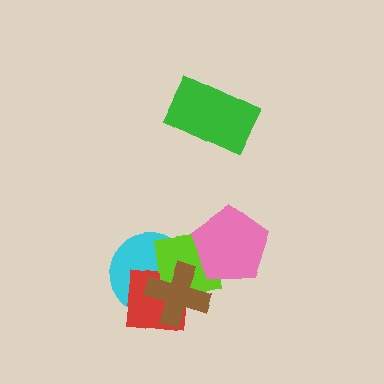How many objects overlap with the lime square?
4 objects overlap with the lime square.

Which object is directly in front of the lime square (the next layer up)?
The brown cross is directly in front of the lime square.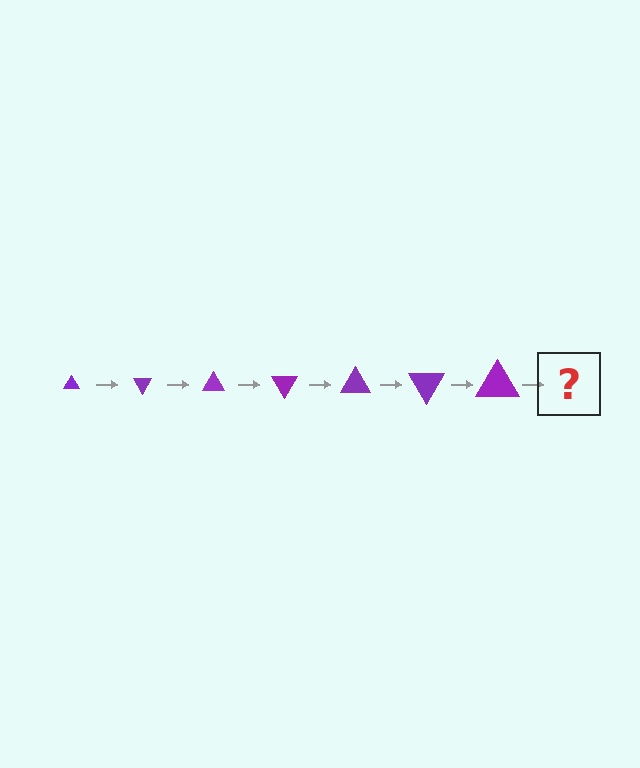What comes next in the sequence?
The next element should be a triangle, larger than the previous one and rotated 420 degrees from the start.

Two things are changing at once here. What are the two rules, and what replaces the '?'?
The two rules are that the triangle grows larger each step and it rotates 60 degrees each step. The '?' should be a triangle, larger than the previous one and rotated 420 degrees from the start.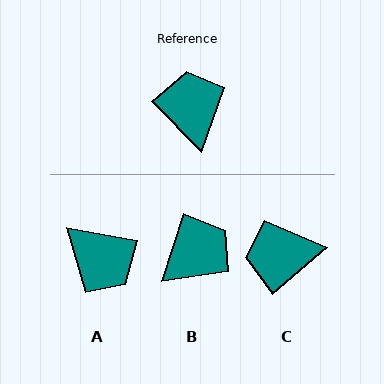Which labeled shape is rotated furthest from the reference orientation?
A, about 145 degrees away.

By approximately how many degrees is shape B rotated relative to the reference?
Approximately 62 degrees clockwise.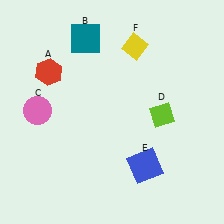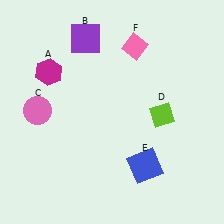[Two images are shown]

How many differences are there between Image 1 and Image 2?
There are 3 differences between the two images.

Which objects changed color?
A changed from red to magenta. B changed from teal to purple. F changed from yellow to pink.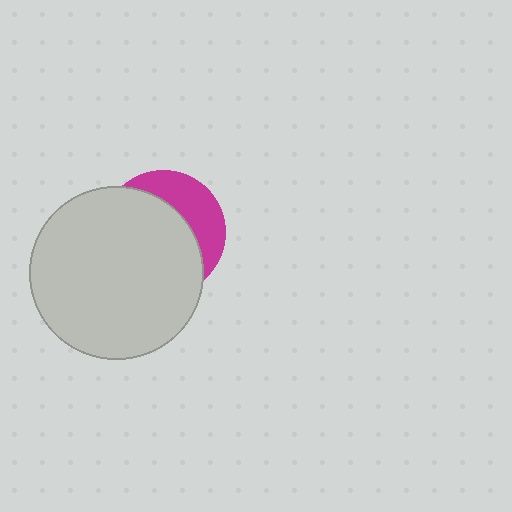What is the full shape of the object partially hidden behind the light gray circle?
The partially hidden object is a magenta circle.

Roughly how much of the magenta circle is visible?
A small part of it is visible (roughly 33%).